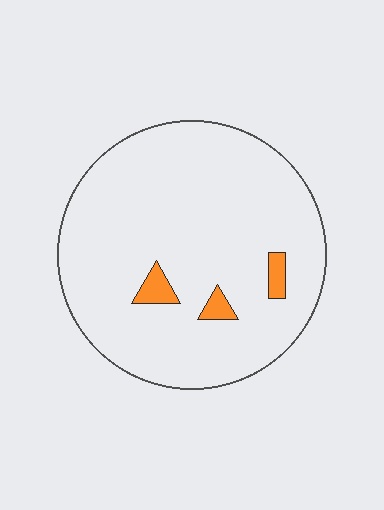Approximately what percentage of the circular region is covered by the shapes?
Approximately 5%.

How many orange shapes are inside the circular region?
3.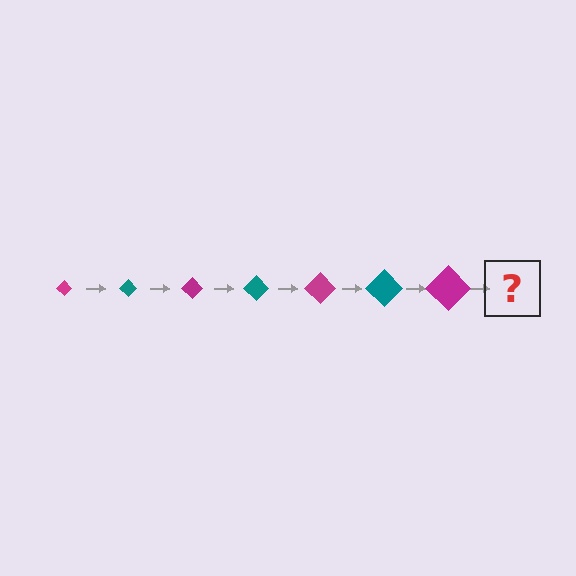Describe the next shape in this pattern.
It should be a teal diamond, larger than the previous one.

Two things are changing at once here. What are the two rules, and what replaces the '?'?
The two rules are that the diamond grows larger each step and the color cycles through magenta and teal. The '?' should be a teal diamond, larger than the previous one.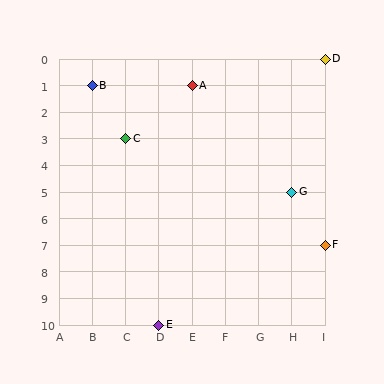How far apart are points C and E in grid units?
Points C and E are 1 column and 7 rows apart (about 7.1 grid units diagonally).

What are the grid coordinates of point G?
Point G is at grid coordinates (H, 5).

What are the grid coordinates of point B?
Point B is at grid coordinates (B, 1).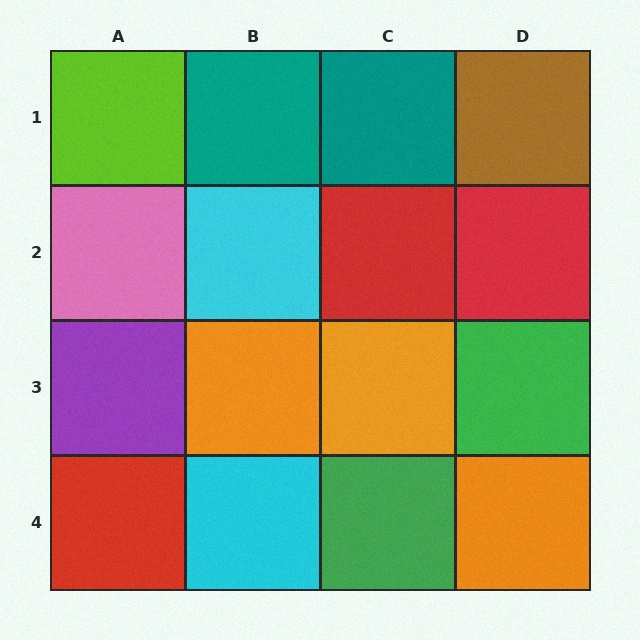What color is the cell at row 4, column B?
Cyan.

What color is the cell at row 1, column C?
Teal.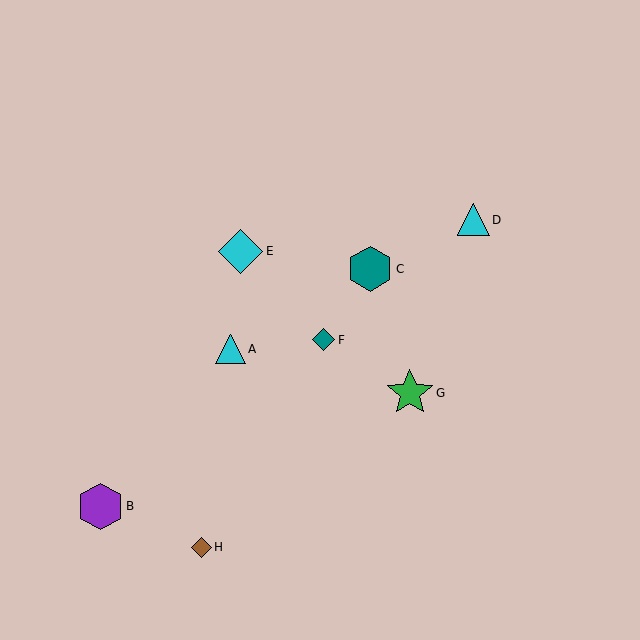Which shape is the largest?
The green star (labeled G) is the largest.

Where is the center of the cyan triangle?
The center of the cyan triangle is at (473, 220).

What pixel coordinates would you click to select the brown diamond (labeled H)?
Click at (201, 547) to select the brown diamond H.